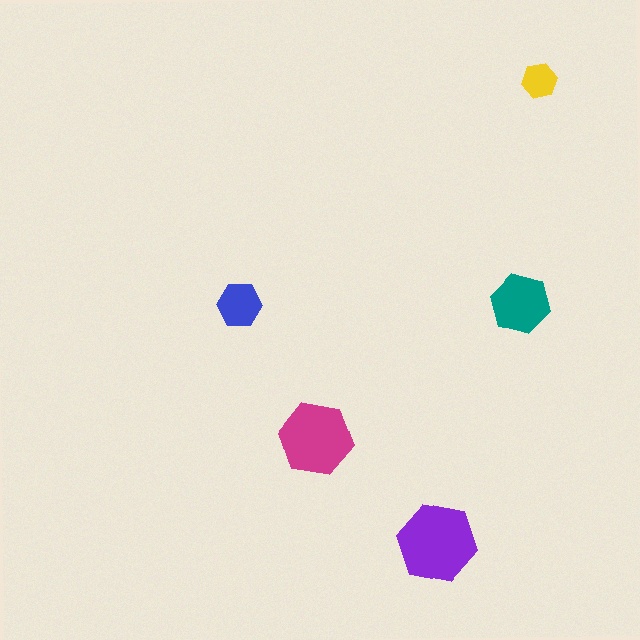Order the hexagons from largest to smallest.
the purple one, the magenta one, the teal one, the blue one, the yellow one.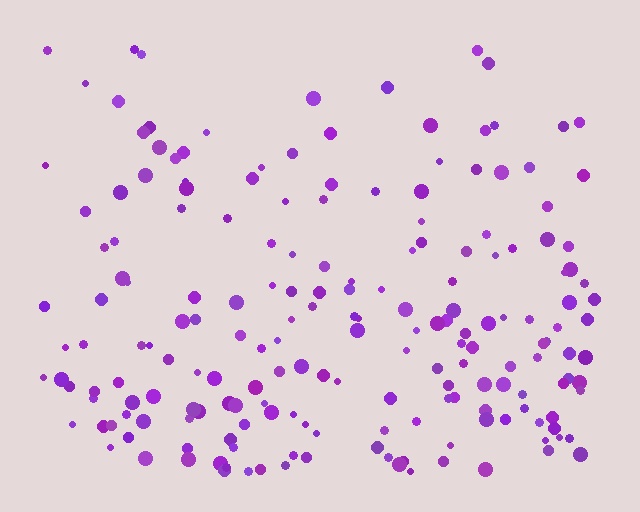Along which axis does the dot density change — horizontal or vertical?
Vertical.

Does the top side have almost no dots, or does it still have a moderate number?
Still a moderate number, just noticeably fewer than the bottom.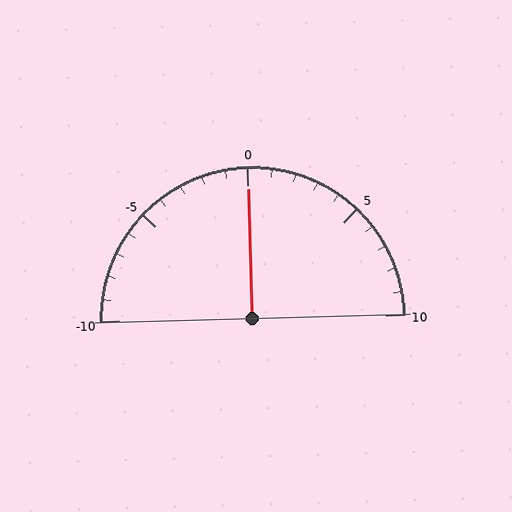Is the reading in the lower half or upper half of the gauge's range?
The reading is in the upper half of the range (-10 to 10).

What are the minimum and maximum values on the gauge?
The gauge ranges from -10 to 10.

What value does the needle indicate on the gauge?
The needle indicates approximately 0.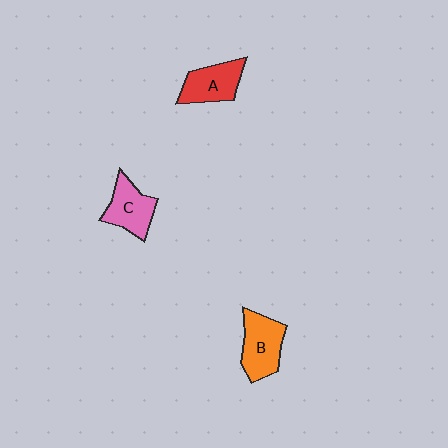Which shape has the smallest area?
Shape A (red).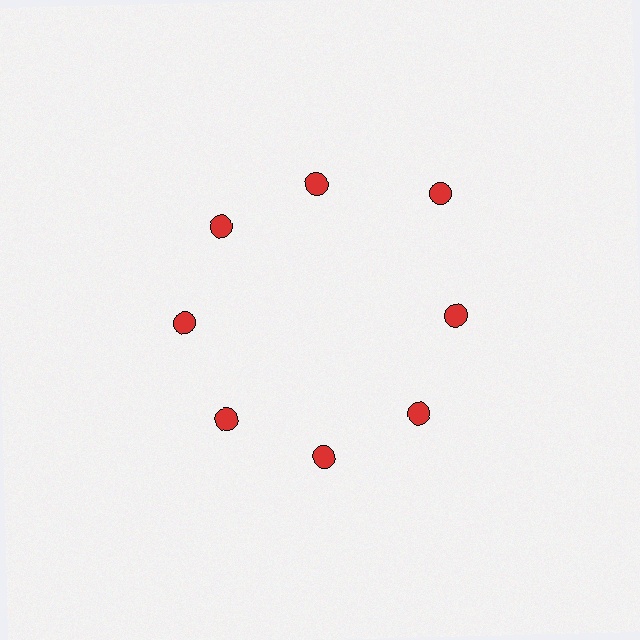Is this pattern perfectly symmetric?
No. The 8 red circles are arranged in a ring, but one element near the 2 o'clock position is pushed outward from the center, breaking the 8-fold rotational symmetry.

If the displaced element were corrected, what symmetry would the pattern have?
It would have 8-fold rotational symmetry — the pattern would map onto itself every 45 degrees.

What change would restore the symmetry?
The symmetry would be restored by moving it inward, back onto the ring so that all 8 circles sit at equal angles and equal distance from the center.